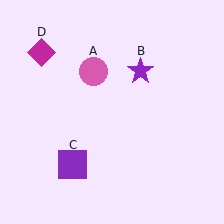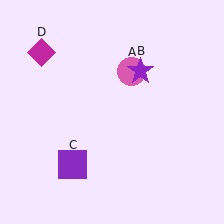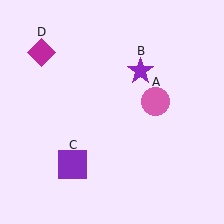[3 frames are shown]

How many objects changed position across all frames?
1 object changed position: pink circle (object A).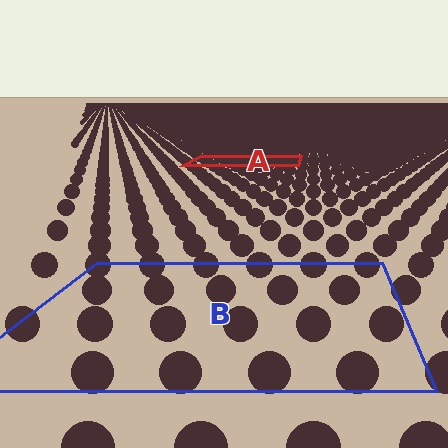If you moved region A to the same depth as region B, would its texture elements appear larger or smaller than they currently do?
They would appear larger. At a closer depth, the same texture elements are projected at a bigger on-screen size.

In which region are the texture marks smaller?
The texture marks are smaller in region A, because it is farther away.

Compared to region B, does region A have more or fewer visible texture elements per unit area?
Region A has more texture elements per unit area — they are packed more densely because it is farther away.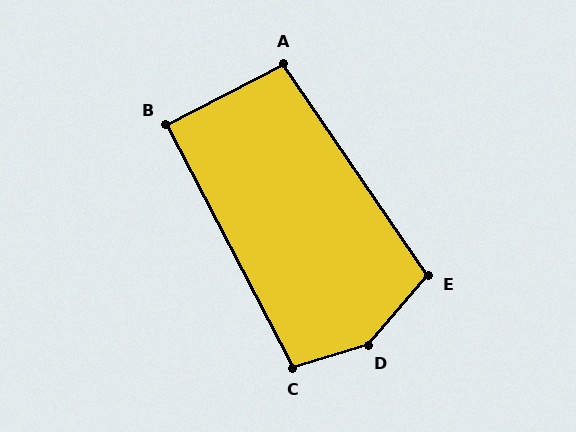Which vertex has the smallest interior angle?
B, at approximately 90 degrees.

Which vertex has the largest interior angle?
D, at approximately 147 degrees.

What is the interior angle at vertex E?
Approximately 105 degrees (obtuse).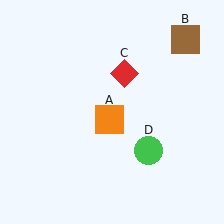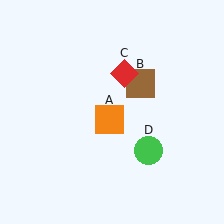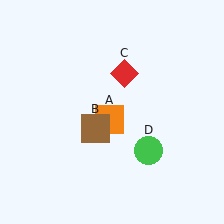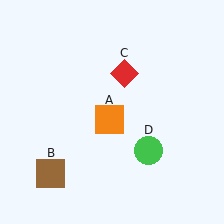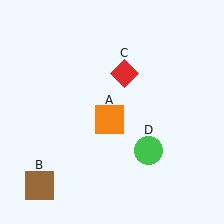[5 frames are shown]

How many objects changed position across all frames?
1 object changed position: brown square (object B).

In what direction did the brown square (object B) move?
The brown square (object B) moved down and to the left.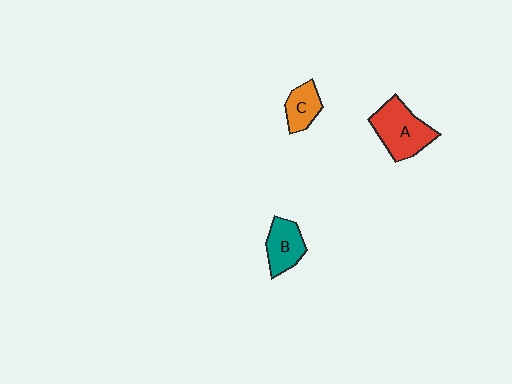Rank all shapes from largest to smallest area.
From largest to smallest: A (red), B (teal), C (orange).